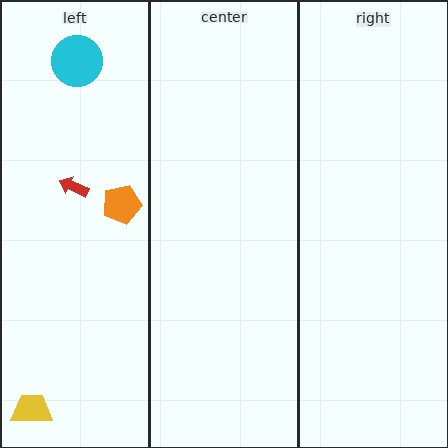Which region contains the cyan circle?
The left region.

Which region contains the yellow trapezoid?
The left region.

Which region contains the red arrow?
The left region.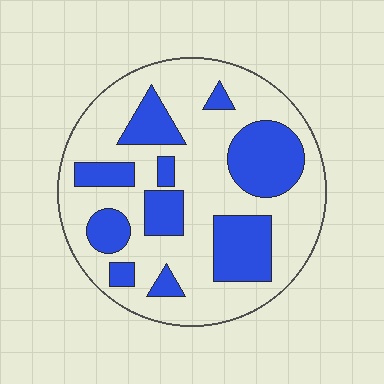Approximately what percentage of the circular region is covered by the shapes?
Approximately 30%.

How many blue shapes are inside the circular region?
10.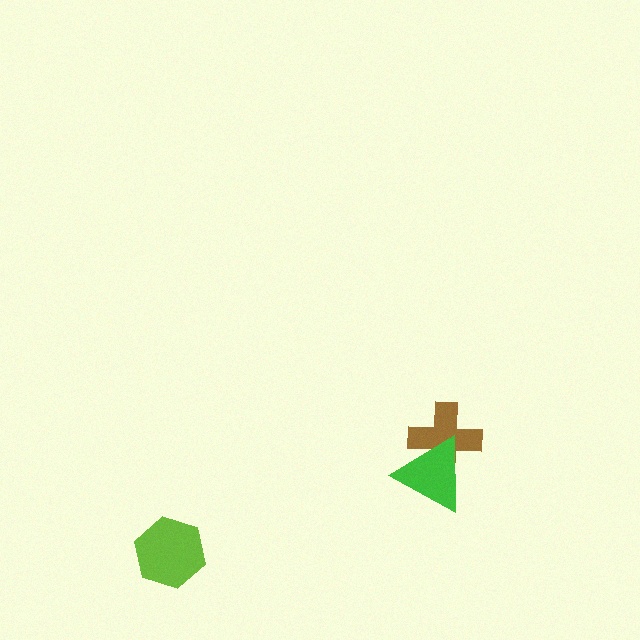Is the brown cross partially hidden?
Yes, it is partially covered by another shape.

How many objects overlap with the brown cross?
1 object overlaps with the brown cross.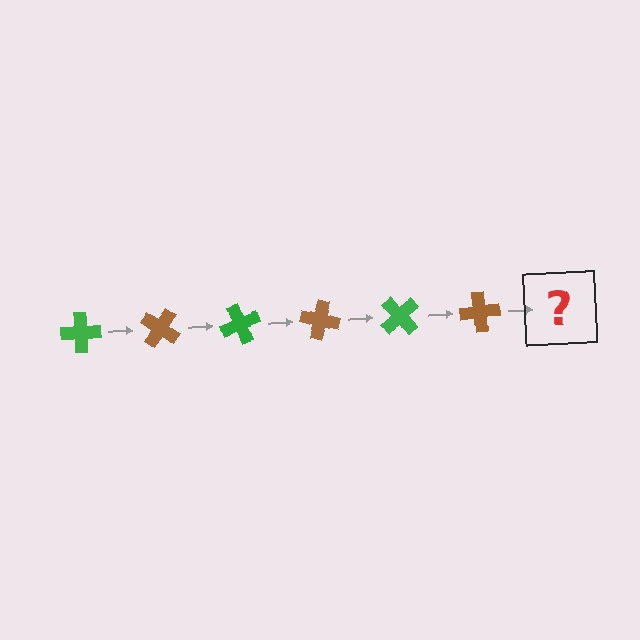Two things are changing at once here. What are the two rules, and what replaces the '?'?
The two rules are that it rotates 35 degrees each step and the color cycles through green and brown. The '?' should be a green cross, rotated 210 degrees from the start.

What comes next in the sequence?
The next element should be a green cross, rotated 210 degrees from the start.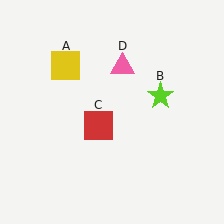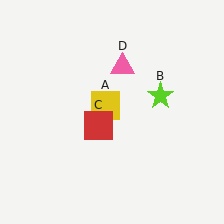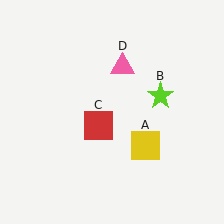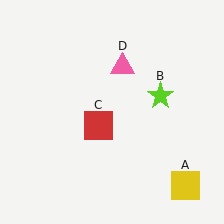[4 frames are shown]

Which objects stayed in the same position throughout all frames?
Lime star (object B) and red square (object C) and pink triangle (object D) remained stationary.